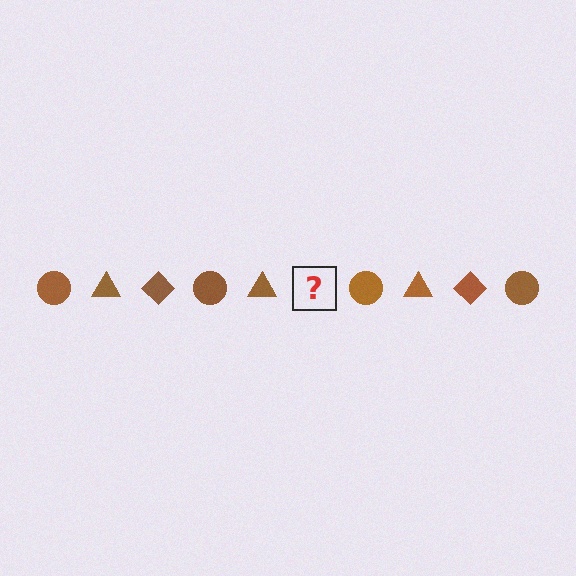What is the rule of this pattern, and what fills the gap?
The rule is that the pattern cycles through circle, triangle, diamond shapes in brown. The gap should be filled with a brown diamond.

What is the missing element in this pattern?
The missing element is a brown diamond.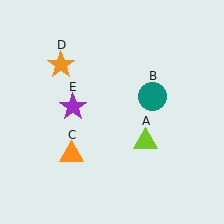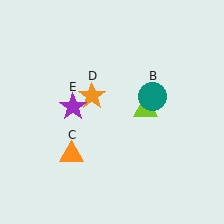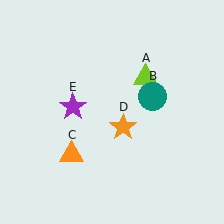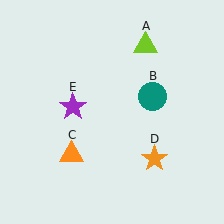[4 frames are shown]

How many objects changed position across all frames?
2 objects changed position: lime triangle (object A), orange star (object D).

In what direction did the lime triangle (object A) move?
The lime triangle (object A) moved up.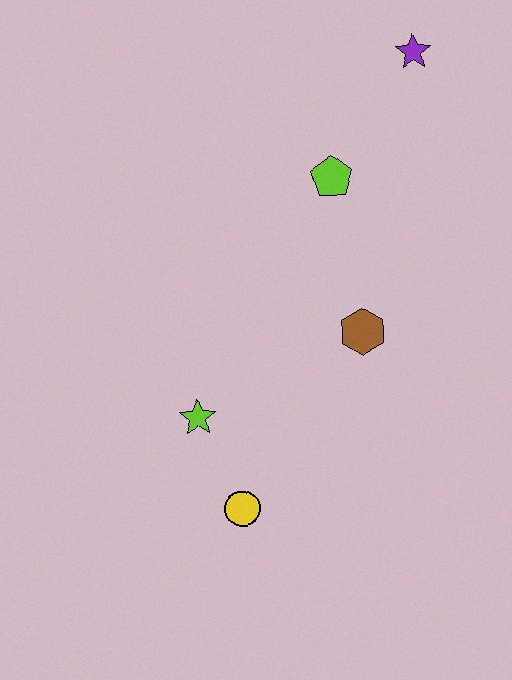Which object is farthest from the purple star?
The yellow circle is farthest from the purple star.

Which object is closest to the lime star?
The yellow circle is closest to the lime star.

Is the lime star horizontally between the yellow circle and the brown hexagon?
No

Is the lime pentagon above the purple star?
No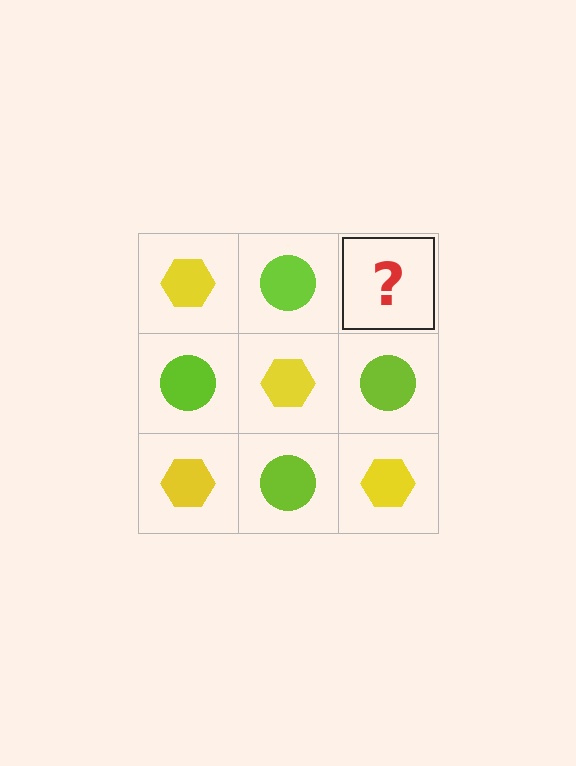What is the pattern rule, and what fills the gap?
The rule is that it alternates yellow hexagon and lime circle in a checkerboard pattern. The gap should be filled with a yellow hexagon.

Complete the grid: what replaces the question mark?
The question mark should be replaced with a yellow hexagon.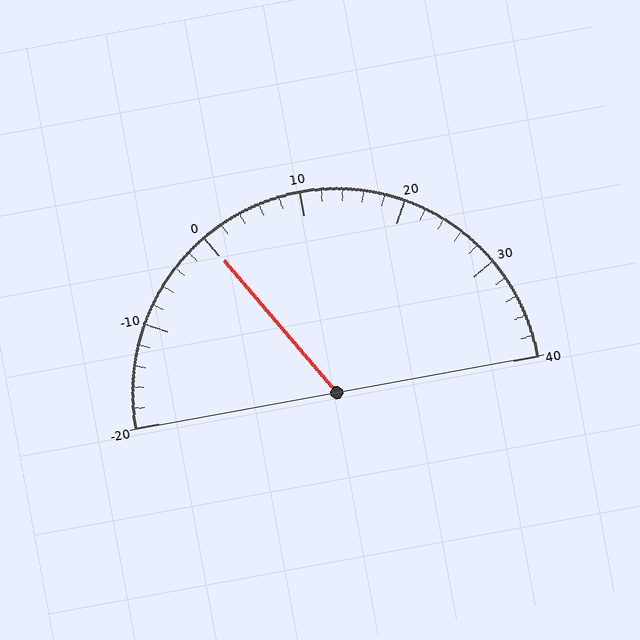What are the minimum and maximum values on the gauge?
The gauge ranges from -20 to 40.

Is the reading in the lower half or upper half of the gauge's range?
The reading is in the lower half of the range (-20 to 40).